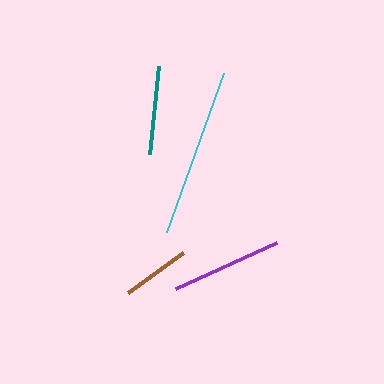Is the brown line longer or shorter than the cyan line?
The cyan line is longer than the brown line.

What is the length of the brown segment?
The brown segment is approximately 68 pixels long.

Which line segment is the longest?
The cyan line is the longest at approximately 169 pixels.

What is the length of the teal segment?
The teal segment is approximately 88 pixels long.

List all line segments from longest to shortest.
From longest to shortest: cyan, purple, teal, brown.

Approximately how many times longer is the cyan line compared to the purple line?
The cyan line is approximately 1.5 times the length of the purple line.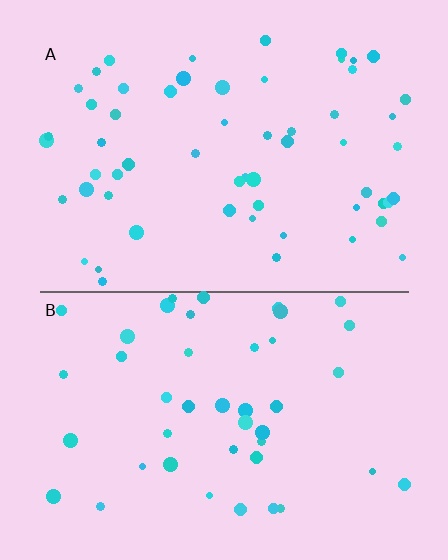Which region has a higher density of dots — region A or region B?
A (the top).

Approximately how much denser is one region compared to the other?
Approximately 1.4× — region A over region B.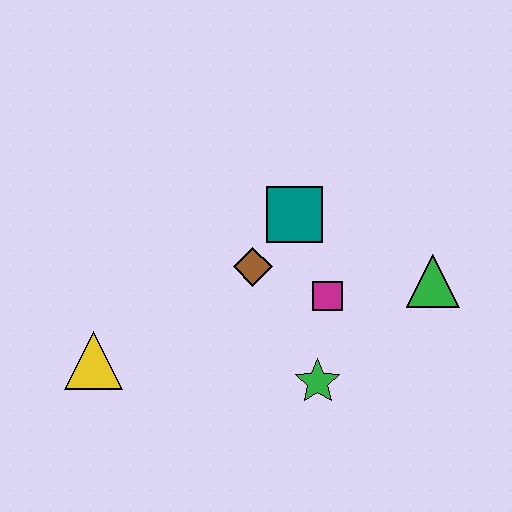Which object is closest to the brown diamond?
The teal square is closest to the brown diamond.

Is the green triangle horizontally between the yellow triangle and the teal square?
No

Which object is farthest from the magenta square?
The yellow triangle is farthest from the magenta square.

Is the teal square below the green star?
No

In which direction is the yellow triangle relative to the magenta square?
The yellow triangle is to the left of the magenta square.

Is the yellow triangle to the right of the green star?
No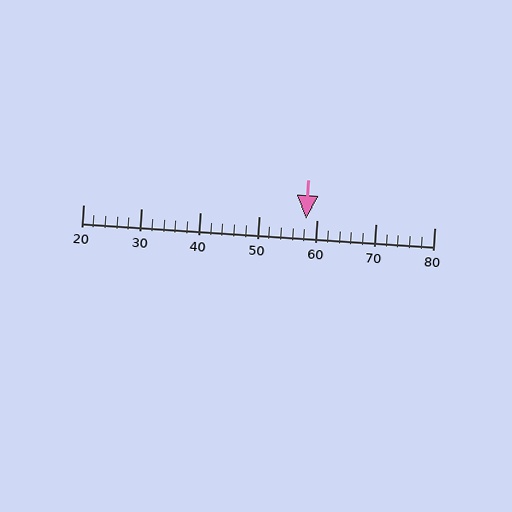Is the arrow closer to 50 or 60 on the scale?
The arrow is closer to 60.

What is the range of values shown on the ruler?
The ruler shows values from 20 to 80.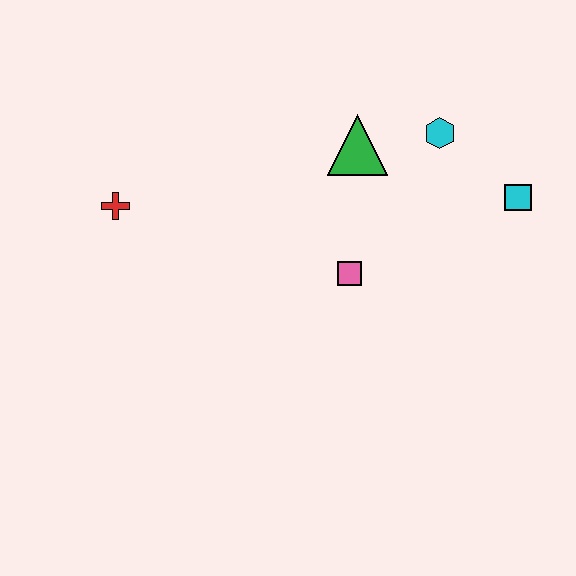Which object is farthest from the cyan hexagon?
The red cross is farthest from the cyan hexagon.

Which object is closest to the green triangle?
The cyan hexagon is closest to the green triangle.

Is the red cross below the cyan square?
Yes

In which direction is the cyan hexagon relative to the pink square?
The cyan hexagon is above the pink square.